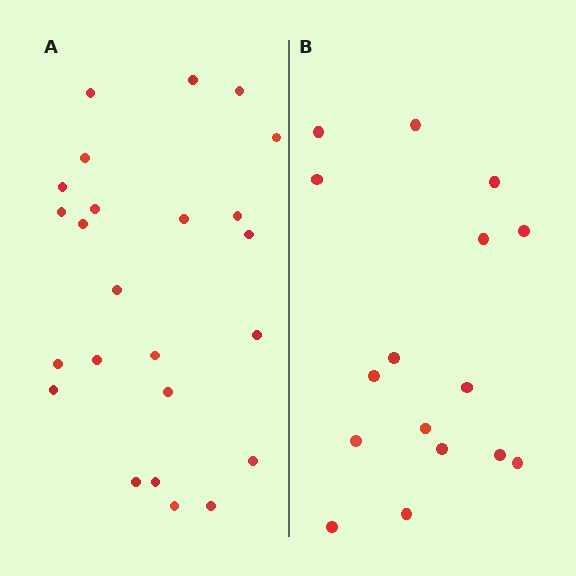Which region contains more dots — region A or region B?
Region A (the left region) has more dots.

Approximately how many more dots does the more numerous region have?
Region A has roughly 8 or so more dots than region B.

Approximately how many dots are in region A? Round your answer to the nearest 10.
About 20 dots. (The exact count is 24, which rounds to 20.)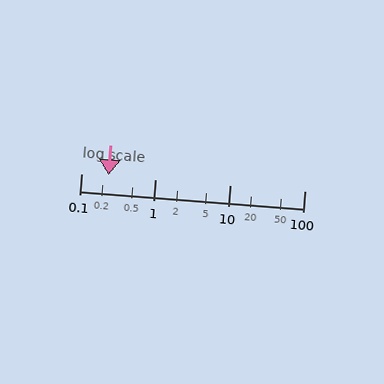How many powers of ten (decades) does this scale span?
The scale spans 3 decades, from 0.1 to 100.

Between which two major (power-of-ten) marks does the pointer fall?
The pointer is between 0.1 and 1.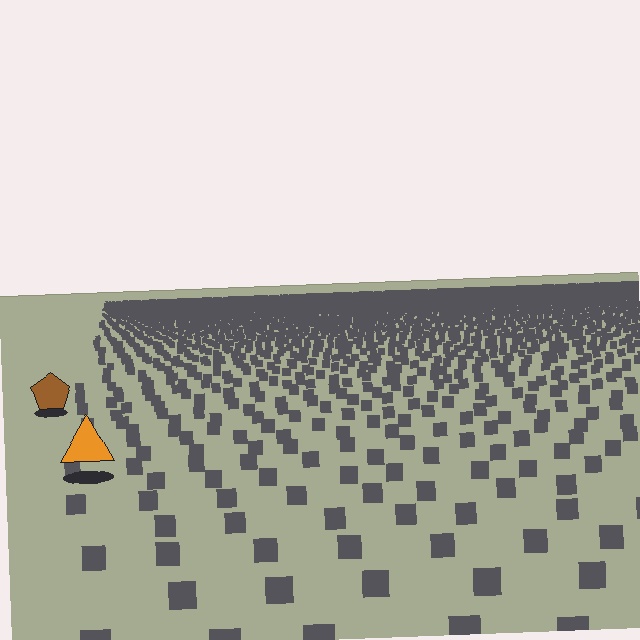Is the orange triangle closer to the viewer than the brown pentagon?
Yes. The orange triangle is closer — you can tell from the texture gradient: the ground texture is coarser near it.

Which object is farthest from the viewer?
The brown pentagon is farthest from the viewer. It appears smaller and the ground texture around it is denser.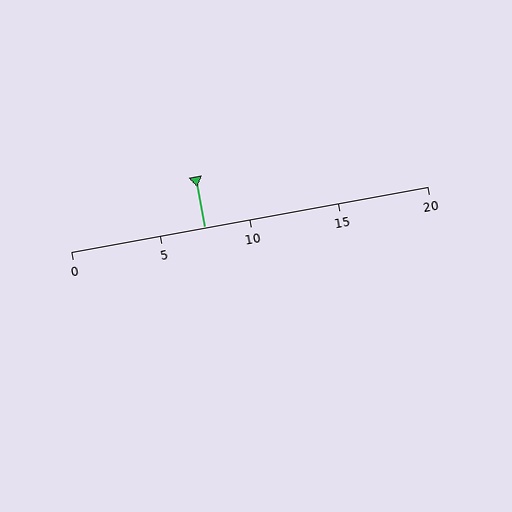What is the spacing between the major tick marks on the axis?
The major ticks are spaced 5 apart.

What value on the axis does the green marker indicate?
The marker indicates approximately 7.5.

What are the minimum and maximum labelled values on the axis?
The axis runs from 0 to 20.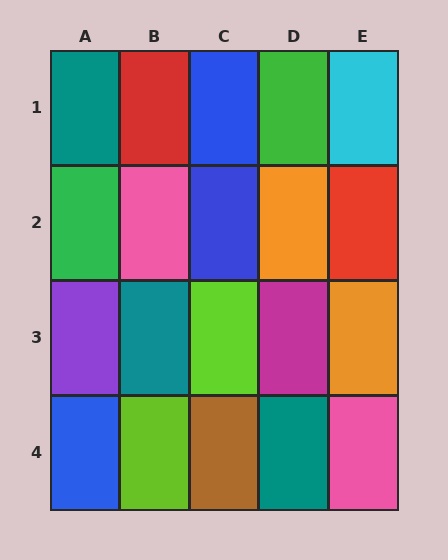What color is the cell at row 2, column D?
Orange.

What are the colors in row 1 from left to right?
Teal, red, blue, green, cyan.